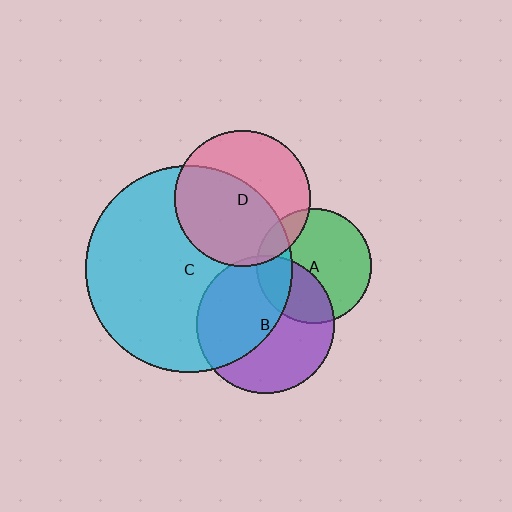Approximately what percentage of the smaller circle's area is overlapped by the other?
Approximately 35%.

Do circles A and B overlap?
Yes.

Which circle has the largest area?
Circle C (cyan).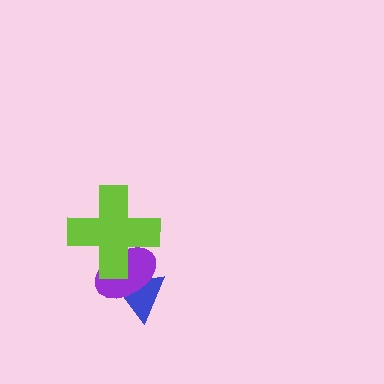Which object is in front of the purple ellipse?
The lime cross is in front of the purple ellipse.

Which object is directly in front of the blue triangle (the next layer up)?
The purple ellipse is directly in front of the blue triangle.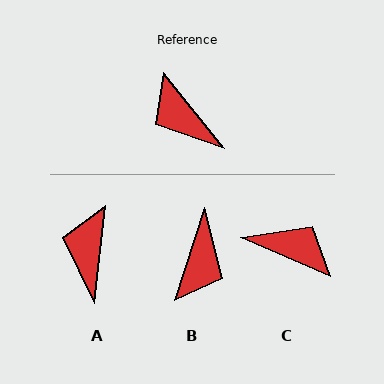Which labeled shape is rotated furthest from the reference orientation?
C, about 152 degrees away.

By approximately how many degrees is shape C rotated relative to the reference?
Approximately 152 degrees clockwise.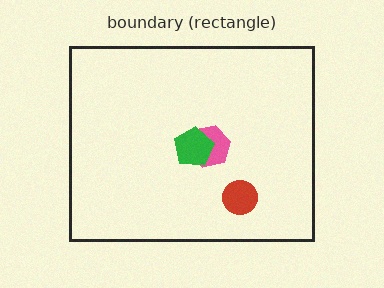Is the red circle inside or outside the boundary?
Inside.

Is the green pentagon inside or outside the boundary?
Inside.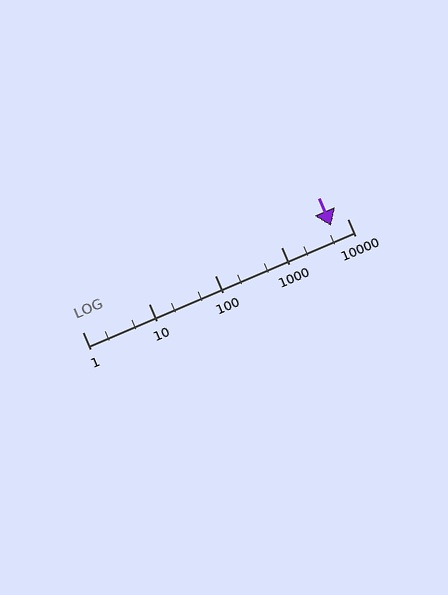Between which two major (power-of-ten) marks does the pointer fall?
The pointer is between 1000 and 10000.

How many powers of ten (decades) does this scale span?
The scale spans 4 decades, from 1 to 10000.